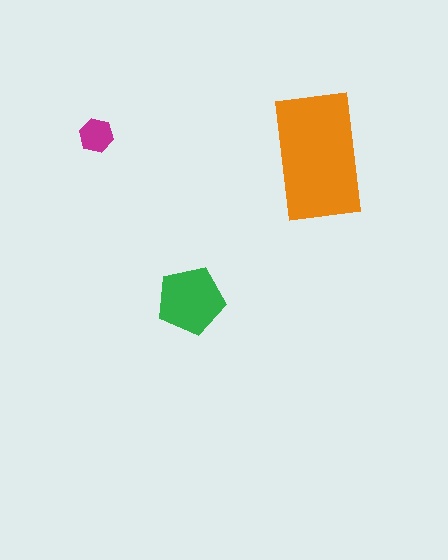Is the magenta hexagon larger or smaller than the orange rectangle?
Smaller.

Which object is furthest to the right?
The orange rectangle is rightmost.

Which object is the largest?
The orange rectangle.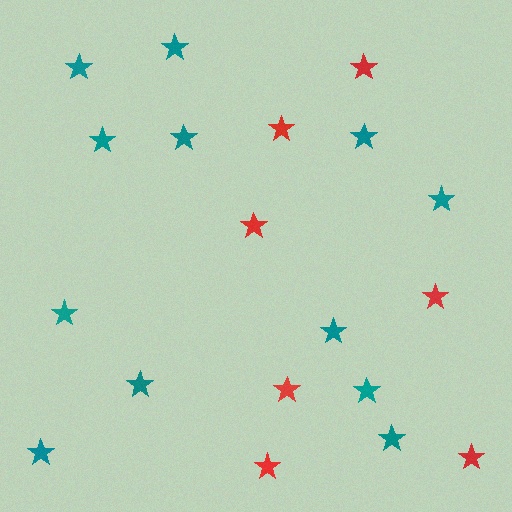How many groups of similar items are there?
There are 2 groups: one group of teal stars (12) and one group of red stars (7).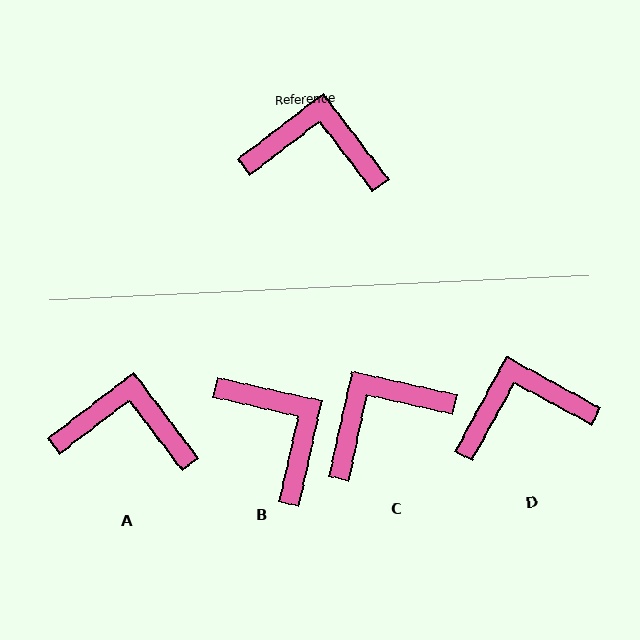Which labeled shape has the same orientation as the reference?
A.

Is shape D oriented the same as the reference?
No, it is off by about 24 degrees.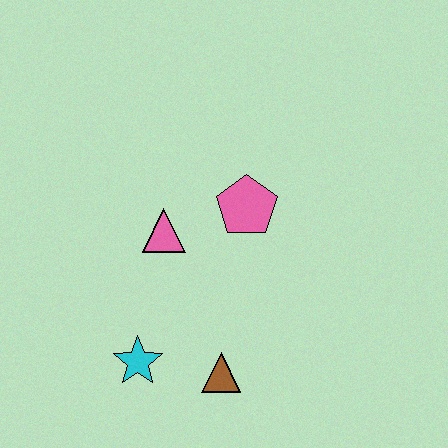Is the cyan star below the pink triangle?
Yes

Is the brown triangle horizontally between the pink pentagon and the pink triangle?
Yes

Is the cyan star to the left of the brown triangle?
Yes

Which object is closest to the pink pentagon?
The pink triangle is closest to the pink pentagon.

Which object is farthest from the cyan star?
The pink pentagon is farthest from the cyan star.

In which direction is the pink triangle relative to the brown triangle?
The pink triangle is above the brown triangle.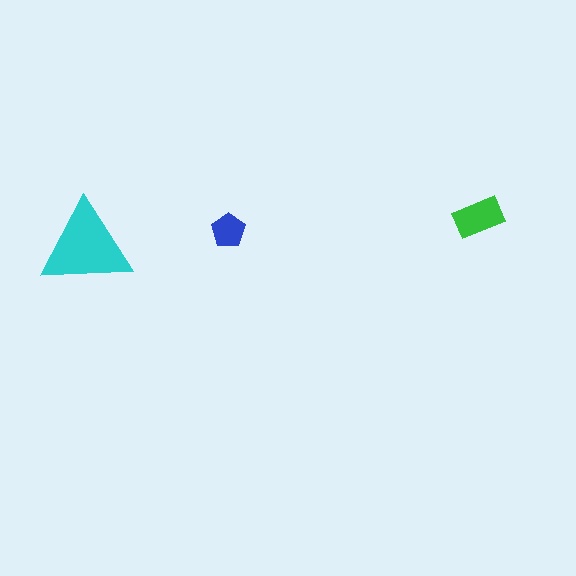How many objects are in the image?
There are 3 objects in the image.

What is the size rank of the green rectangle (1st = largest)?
2nd.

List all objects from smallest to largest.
The blue pentagon, the green rectangle, the cyan triangle.